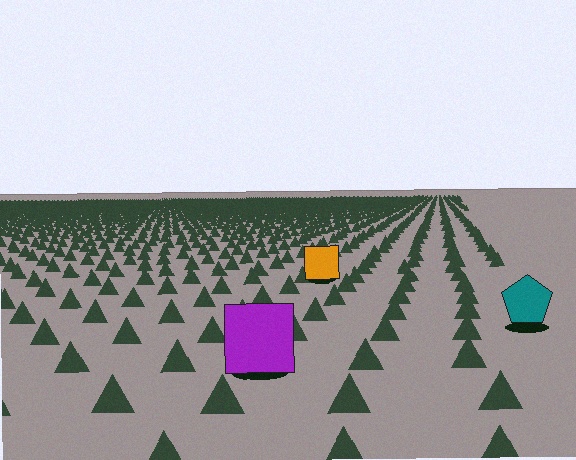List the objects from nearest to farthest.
From nearest to farthest: the purple square, the teal pentagon, the orange square.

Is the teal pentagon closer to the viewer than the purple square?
No. The purple square is closer — you can tell from the texture gradient: the ground texture is coarser near it.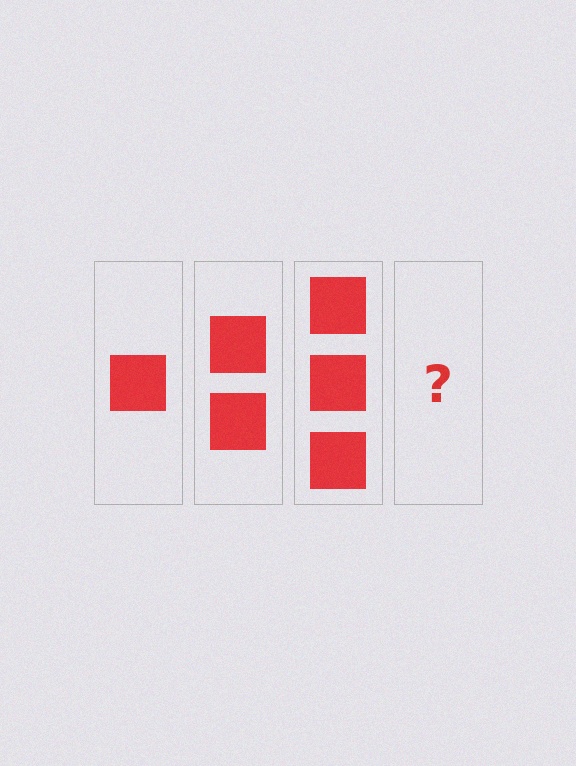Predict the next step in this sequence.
The next step is 4 squares.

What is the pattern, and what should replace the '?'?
The pattern is that each step adds one more square. The '?' should be 4 squares.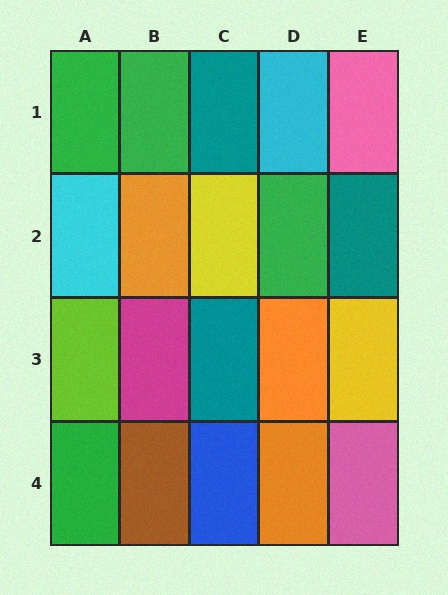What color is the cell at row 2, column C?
Yellow.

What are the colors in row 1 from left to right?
Green, green, teal, cyan, pink.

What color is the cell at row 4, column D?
Orange.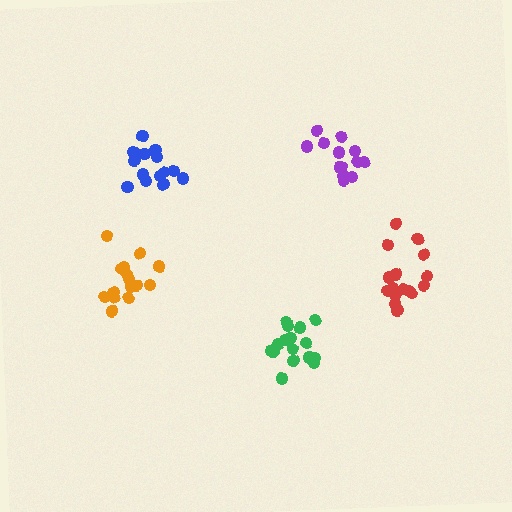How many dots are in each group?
Group 1: 17 dots, Group 2: 16 dots, Group 3: 15 dots, Group 4: 13 dots, Group 5: 16 dots (77 total).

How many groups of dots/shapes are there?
There are 5 groups.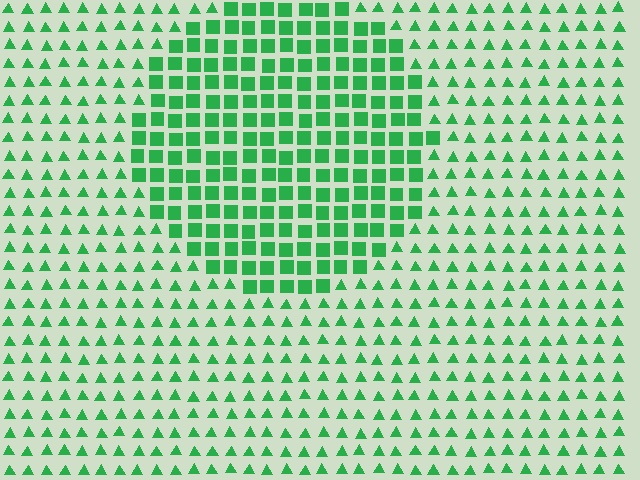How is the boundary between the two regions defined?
The boundary is defined by a change in element shape: squares inside vs. triangles outside. All elements share the same color and spacing.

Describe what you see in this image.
The image is filled with small green elements arranged in a uniform grid. A circle-shaped region contains squares, while the surrounding area contains triangles. The boundary is defined purely by the change in element shape.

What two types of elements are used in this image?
The image uses squares inside the circle region and triangles outside it.